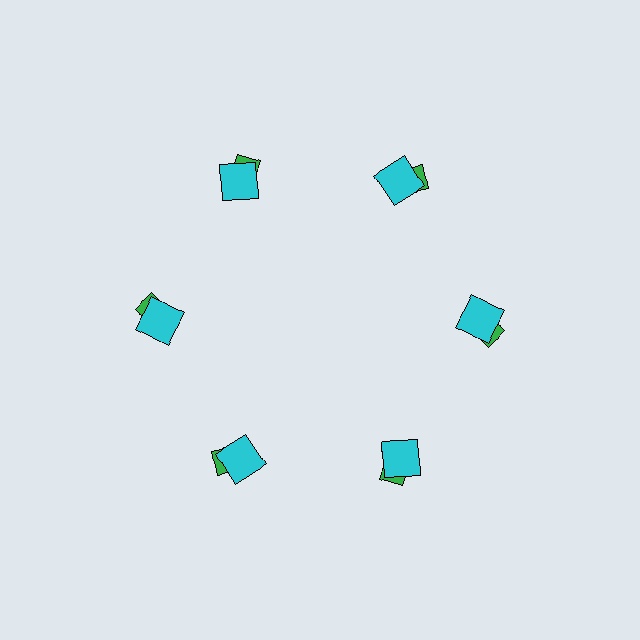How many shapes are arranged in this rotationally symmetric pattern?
There are 12 shapes, arranged in 6 groups of 2.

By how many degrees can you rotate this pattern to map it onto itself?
The pattern maps onto itself every 60 degrees of rotation.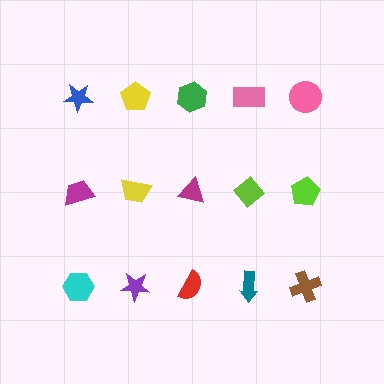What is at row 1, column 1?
A blue star.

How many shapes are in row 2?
5 shapes.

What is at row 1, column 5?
A pink circle.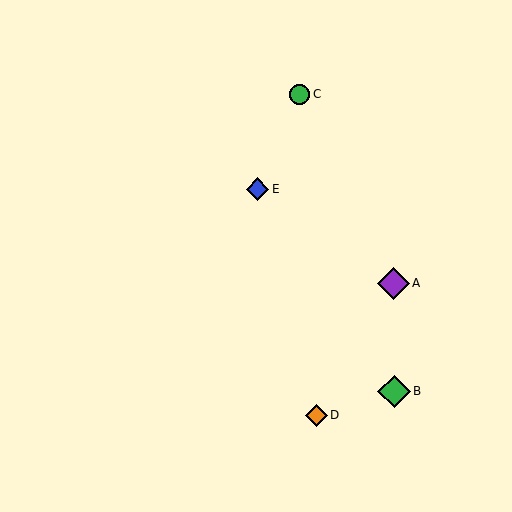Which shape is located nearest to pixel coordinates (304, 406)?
The orange diamond (labeled D) at (316, 415) is nearest to that location.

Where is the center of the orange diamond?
The center of the orange diamond is at (316, 415).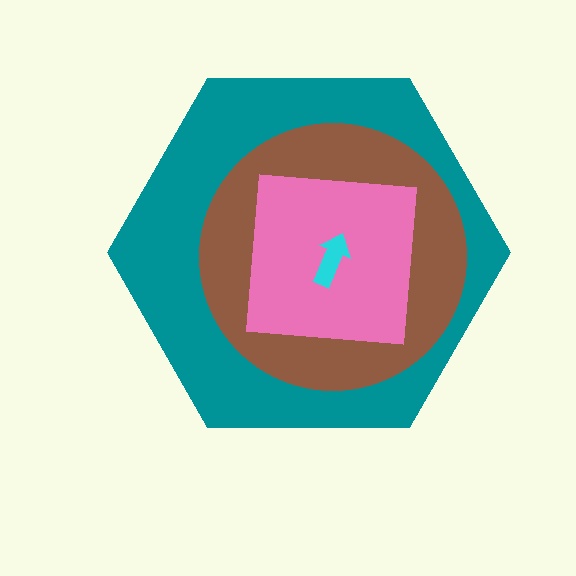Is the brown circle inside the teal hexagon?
Yes.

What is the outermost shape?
The teal hexagon.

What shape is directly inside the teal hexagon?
The brown circle.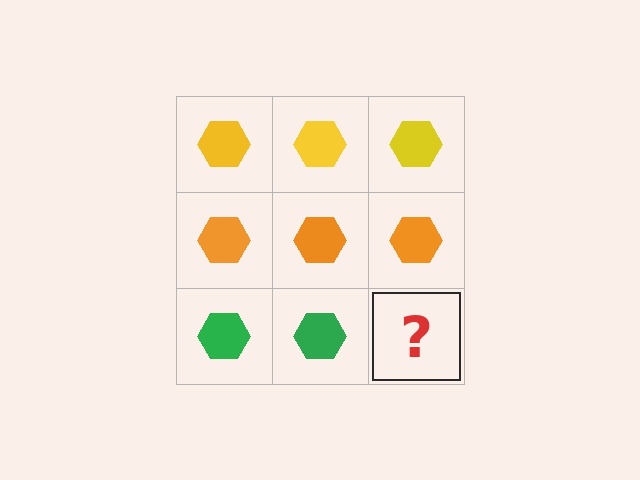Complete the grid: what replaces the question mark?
The question mark should be replaced with a green hexagon.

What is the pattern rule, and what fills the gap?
The rule is that each row has a consistent color. The gap should be filled with a green hexagon.